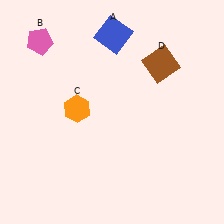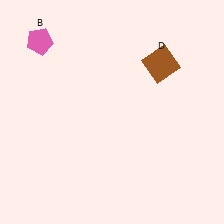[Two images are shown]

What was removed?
The blue square (A), the orange hexagon (C) were removed in Image 2.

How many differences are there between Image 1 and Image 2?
There are 2 differences between the two images.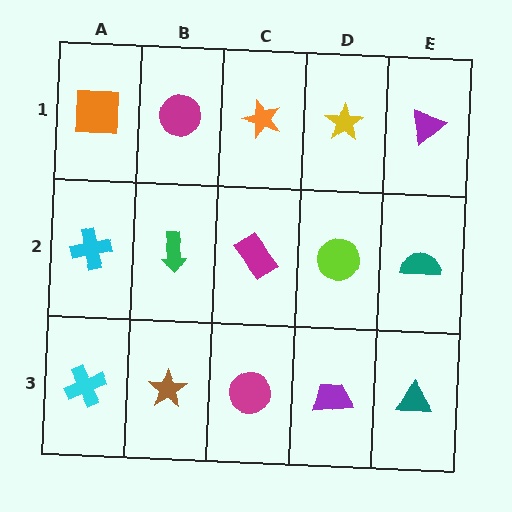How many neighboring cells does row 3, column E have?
2.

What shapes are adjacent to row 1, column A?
A cyan cross (row 2, column A), a magenta circle (row 1, column B).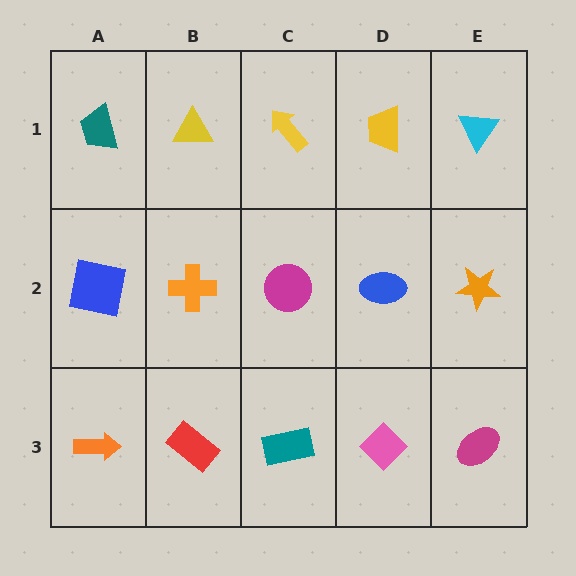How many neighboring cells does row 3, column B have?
3.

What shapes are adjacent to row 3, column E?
An orange star (row 2, column E), a pink diamond (row 3, column D).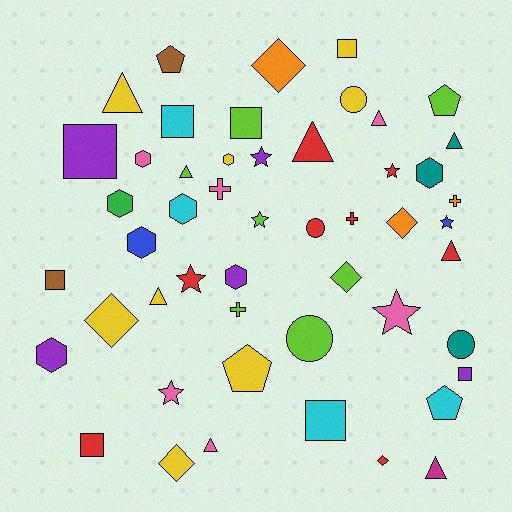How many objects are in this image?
There are 50 objects.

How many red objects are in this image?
There are 8 red objects.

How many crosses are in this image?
There are 4 crosses.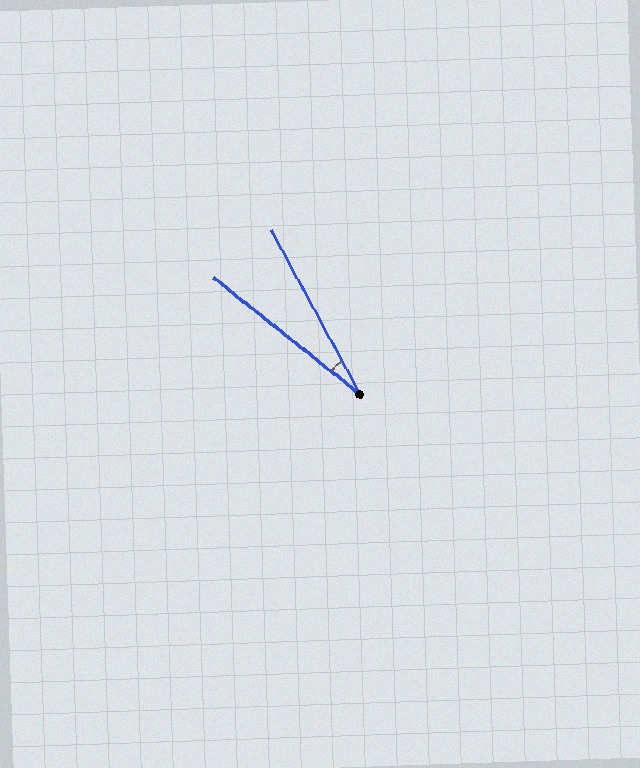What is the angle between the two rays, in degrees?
Approximately 23 degrees.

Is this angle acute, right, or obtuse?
It is acute.